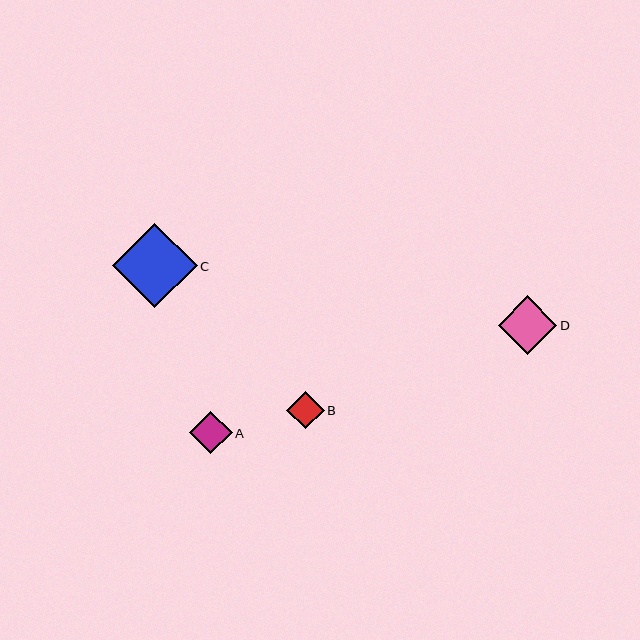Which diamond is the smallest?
Diamond B is the smallest with a size of approximately 37 pixels.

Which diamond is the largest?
Diamond C is the largest with a size of approximately 84 pixels.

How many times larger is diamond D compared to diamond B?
Diamond D is approximately 1.6 times the size of diamond B.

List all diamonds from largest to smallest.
From largest to smallest: C, D, A, B.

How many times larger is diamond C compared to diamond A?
Diamond C is approximately 2.0 times the size of diamond A.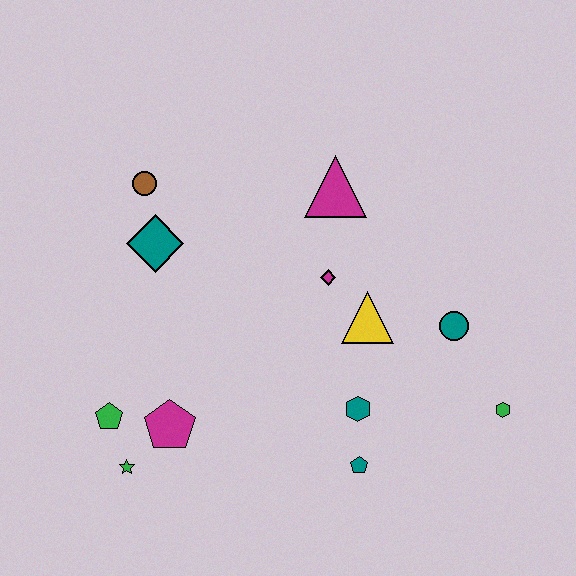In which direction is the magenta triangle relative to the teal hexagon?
The magenta triangle is above the teal hexagon.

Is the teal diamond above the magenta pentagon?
Yes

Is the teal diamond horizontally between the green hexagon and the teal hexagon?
No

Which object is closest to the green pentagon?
The green star is closest to the green pentagon.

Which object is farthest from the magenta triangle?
The green star is farthest from the magenta triangle.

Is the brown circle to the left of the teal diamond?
Yes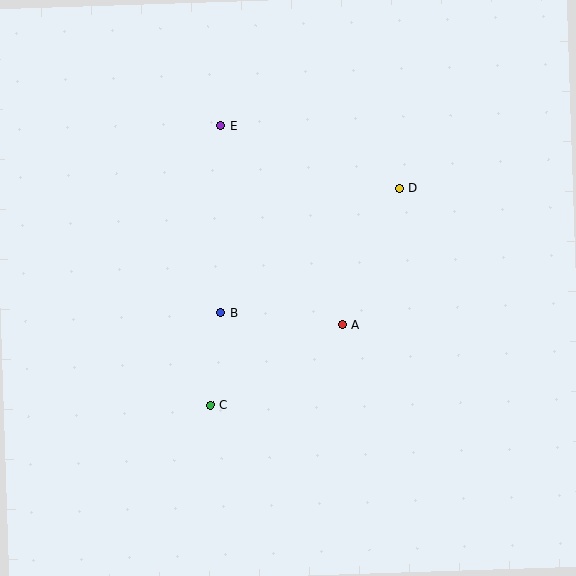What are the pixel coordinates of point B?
Point B is at (220, 313).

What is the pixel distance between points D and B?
The distance between D and B is 218 pixels.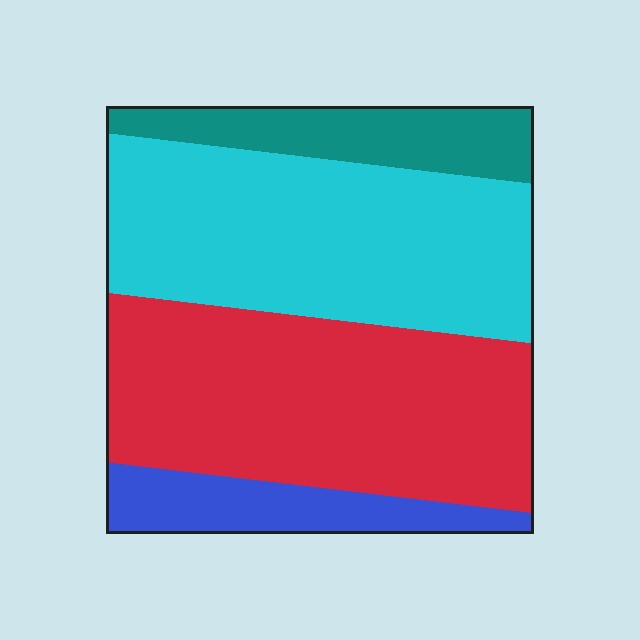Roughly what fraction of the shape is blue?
Blue takes up about one tenth (1/10) of the shape.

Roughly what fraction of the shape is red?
Red takes up about two fifths (2/5) of the shape.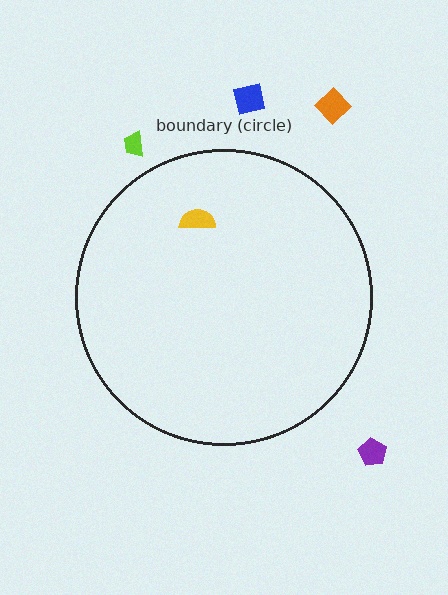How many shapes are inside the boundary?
1 inside, 4 outside.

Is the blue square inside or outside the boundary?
Outside.